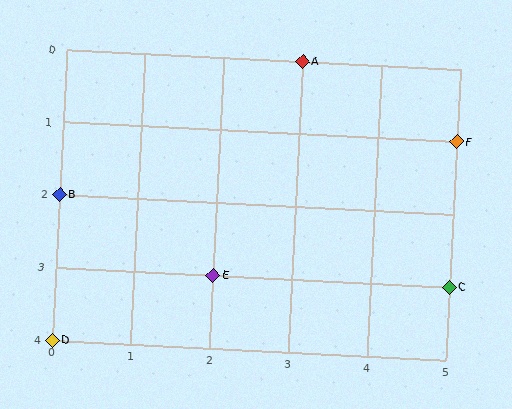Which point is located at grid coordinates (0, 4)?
Point D is at (0, 4).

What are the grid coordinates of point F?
Point F is at grid coordinates (5, 1).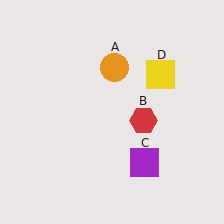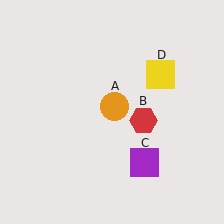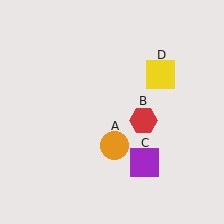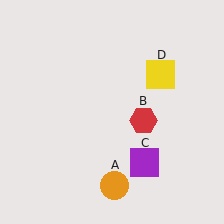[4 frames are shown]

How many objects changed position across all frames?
1 object changed position: orange circle (object A).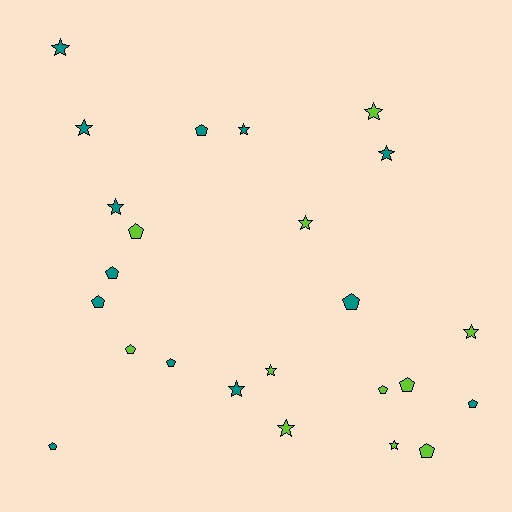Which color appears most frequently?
Teal, with 13 objects.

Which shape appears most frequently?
Star, with 12 objects.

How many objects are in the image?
There are 24 objects.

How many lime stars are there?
There are 6 lime stars.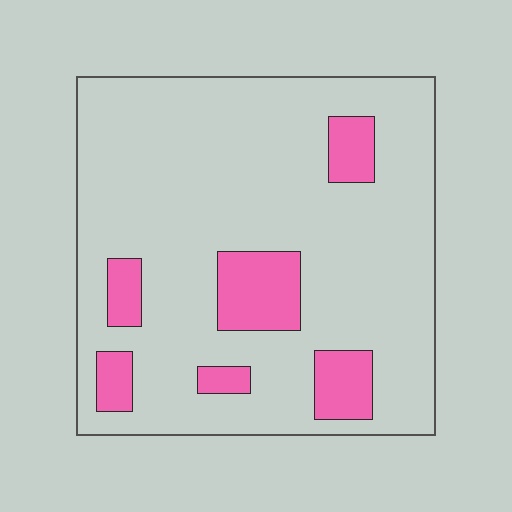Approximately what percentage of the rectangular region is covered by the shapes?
Approximately 15%.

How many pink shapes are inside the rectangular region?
6.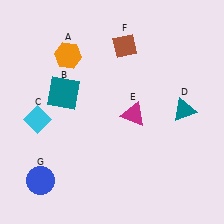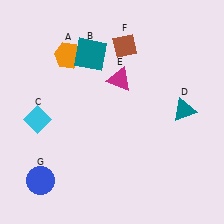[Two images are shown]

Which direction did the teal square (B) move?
The teal square (B) moved up.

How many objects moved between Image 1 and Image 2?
2 objects moved between the two images.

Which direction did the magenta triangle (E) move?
The magenta triangle (E) moved up.